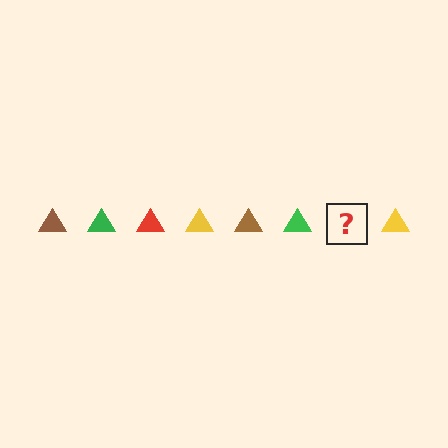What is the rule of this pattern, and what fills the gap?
The rule is that the pattern cycles through brown, green, red, yellow triangles. The gap should be filled with a red triangle.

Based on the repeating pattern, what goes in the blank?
The blank should be a red triangle.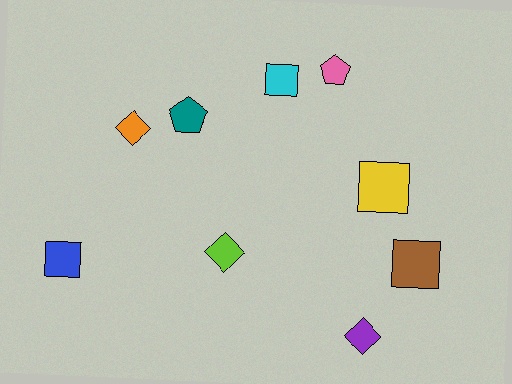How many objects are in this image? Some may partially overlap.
There are 9 objects.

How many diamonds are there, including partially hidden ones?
There are 3 diamonds.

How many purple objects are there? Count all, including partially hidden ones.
There is 1 purple object.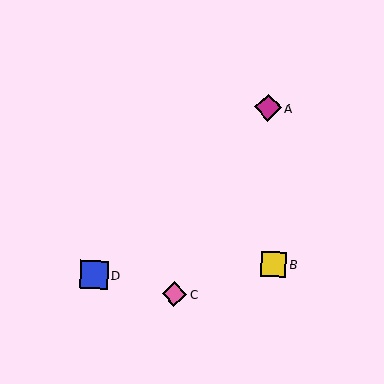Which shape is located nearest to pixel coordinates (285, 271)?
The yellow square (labeled B) at (274, 264) is nearest to that location.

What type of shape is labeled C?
Shape C is a pink diamond.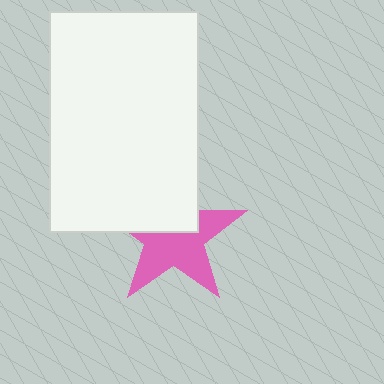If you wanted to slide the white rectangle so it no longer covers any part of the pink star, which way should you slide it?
Slide it up — that is the most direct way to separate the two shapes.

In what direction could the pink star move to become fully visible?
The pink star could move down. That would shift it out from behind the white rectangle entirely.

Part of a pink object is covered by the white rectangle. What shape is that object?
It is a star.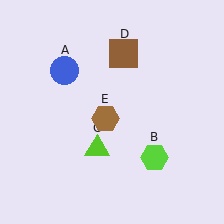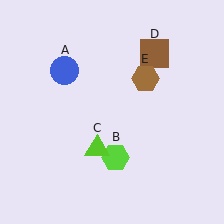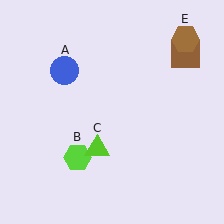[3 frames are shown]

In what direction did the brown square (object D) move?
The brown square (object D) moved right.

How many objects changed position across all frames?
3 objects changed position: lime hexagon (object B), brown square (object D), brown hexagon (object E).